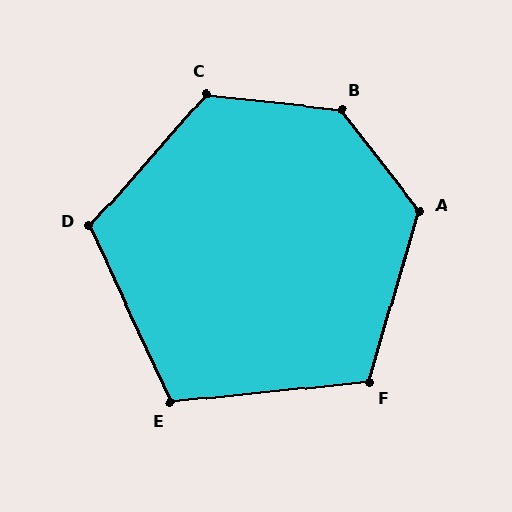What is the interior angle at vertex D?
Approximately 114 degrees (obtuse).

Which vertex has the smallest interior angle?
E, at approximately 109 degrees.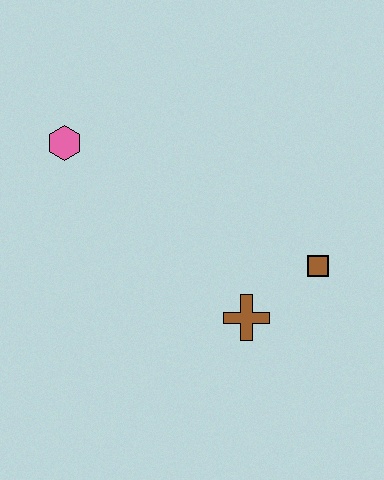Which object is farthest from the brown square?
The pink hexagon is farthest from the brown square.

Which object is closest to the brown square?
The brown cross is closest to the brown square.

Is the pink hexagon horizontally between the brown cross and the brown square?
No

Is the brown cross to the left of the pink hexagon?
No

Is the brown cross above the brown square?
No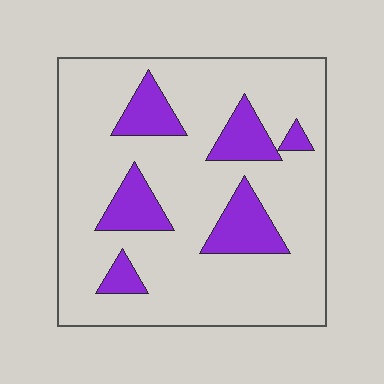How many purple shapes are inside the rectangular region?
6.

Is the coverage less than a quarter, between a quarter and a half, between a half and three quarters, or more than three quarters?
Less than a quarter.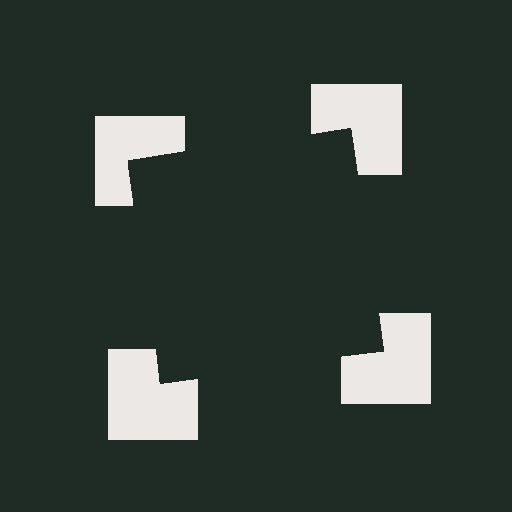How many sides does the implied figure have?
4 sides.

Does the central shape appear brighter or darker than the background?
It typically appears slightly darker than the background, even though no actual brightness change is drawn.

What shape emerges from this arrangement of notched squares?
An illusory square — its edges are inferred from the aligned wedge cuts in the notched squares, not physically drawn.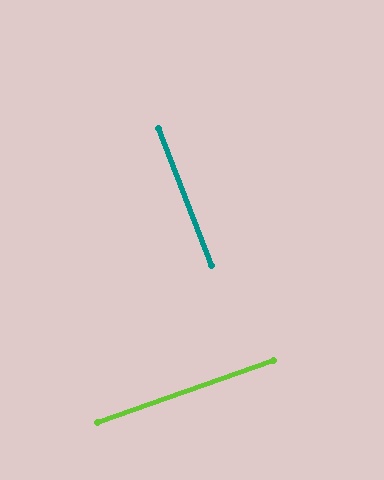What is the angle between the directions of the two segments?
Approximately 88 degrees.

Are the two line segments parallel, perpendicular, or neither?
Perpendicular — they meet at approximately 88°.